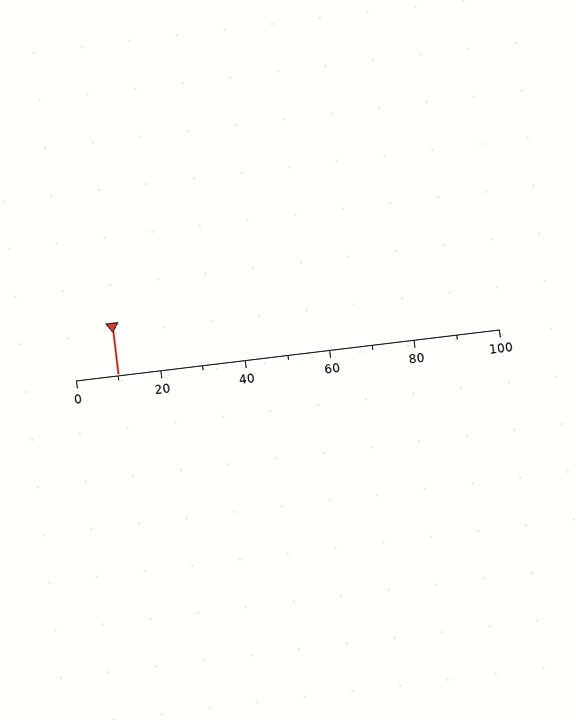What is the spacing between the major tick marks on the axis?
The major ticks are spaced 20 apart.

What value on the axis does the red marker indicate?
The marker indicates approximately 10.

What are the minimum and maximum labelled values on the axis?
The axis runs from 0 to 100.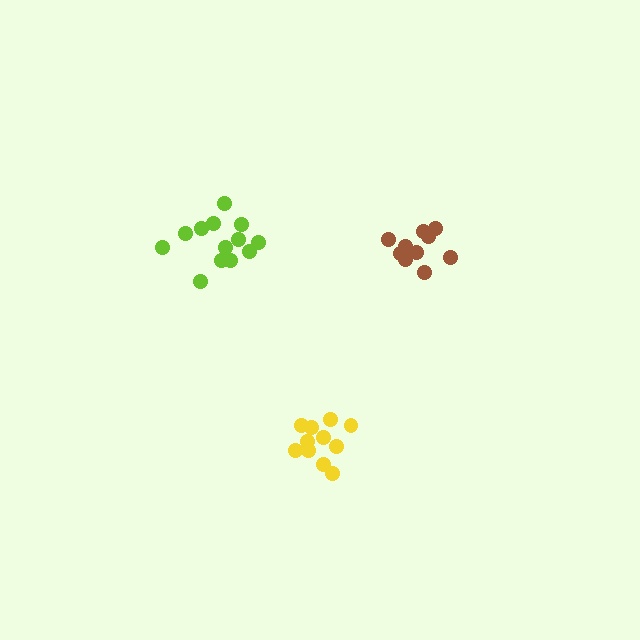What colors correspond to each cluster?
The clusters are colored: brown, yellow, lime.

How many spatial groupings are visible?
There are 3 spatial groupings.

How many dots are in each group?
Group 1: 10 dots, Group 2: 11 dots, Group 3: 13 dots (34 total).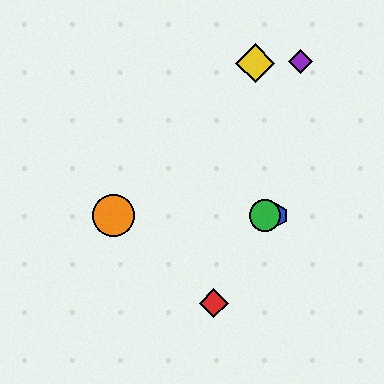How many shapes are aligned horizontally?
3 shapes (the blue hexagon, the green circle, the orange circle) are aligned horizontally.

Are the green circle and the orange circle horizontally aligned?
Yes, both are at y≈215.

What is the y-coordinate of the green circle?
The green circle is at y≈215.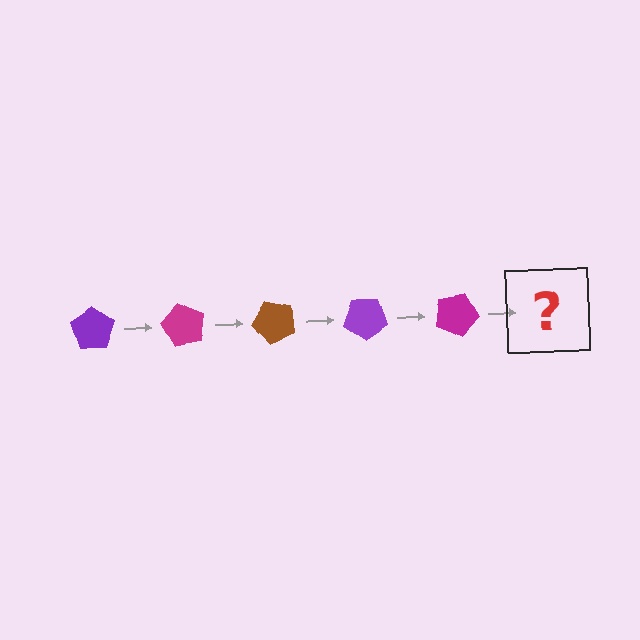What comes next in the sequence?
The next element should be a brown pentagon, rotated 300 degrees from the start.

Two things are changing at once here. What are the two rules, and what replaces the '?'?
The two rules are that it rotates 60 degrees each step and the color cycles through purple, magenta, and brown. The '?' should be a brown pentagon, rotated 300 degrees from the start.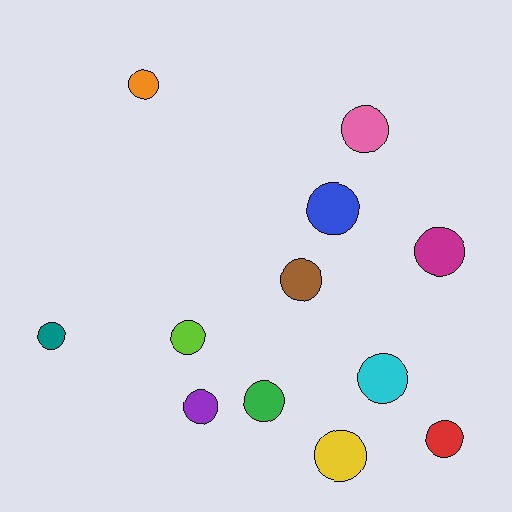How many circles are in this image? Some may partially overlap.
There are 12 circles.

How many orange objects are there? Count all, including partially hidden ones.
There is 1 orange object.